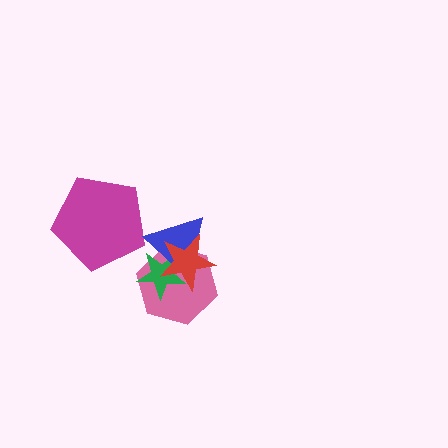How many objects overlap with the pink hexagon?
3 objects overlap with the pink hexagon.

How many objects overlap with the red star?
3 objects overlap with the red star.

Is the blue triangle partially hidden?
Yes, it is partially covered by another shape.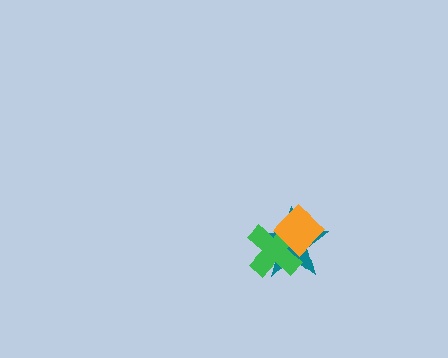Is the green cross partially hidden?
Yes, it is partially covered by another shape.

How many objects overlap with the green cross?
2 objects overlap with the green cross.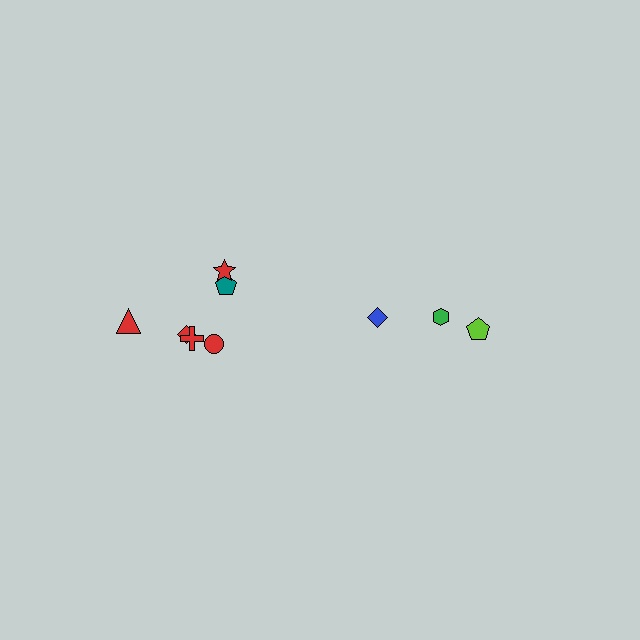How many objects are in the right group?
There are 3 objects.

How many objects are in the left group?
There are 6 objects.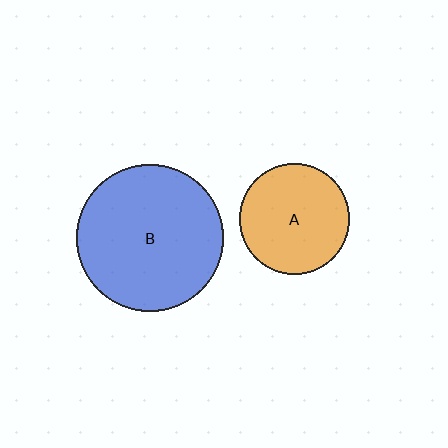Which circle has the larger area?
Circle B (blue).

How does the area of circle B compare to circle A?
Approximately 1.8 times.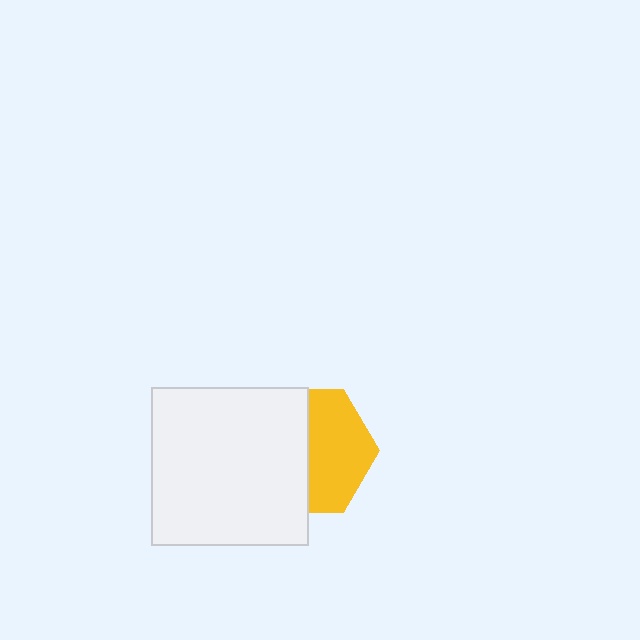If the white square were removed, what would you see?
You would see the complete yellow hexagon.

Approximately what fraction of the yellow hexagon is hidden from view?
Roughly 52% of the yellow hexagon is hidden behind the white square.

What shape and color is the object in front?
The object in front is a white square.